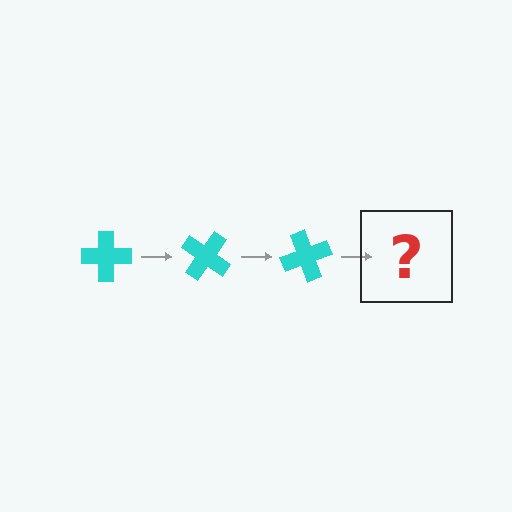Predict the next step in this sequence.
The next step is a cyan cross rotated 105 degrees.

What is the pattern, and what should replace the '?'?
The pattern is that the cross rotates 35 degrees each step. The '?' should be a cyan cross rotated 105 degrees.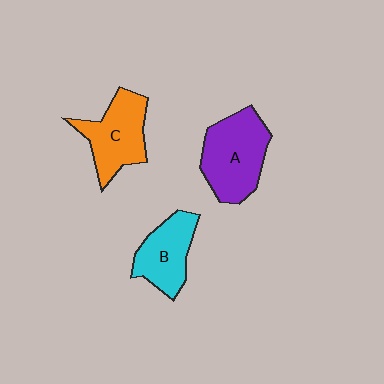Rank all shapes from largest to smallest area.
From largest to smallest: A (purple), C (orange), B (cyan).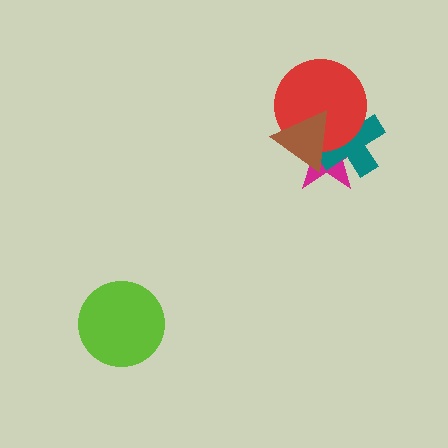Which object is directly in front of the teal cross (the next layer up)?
The red circle is directly in front of the teal cross.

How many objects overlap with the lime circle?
0 objects overlap with the lime circle.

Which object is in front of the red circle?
The brown triangle is in front of the red circle.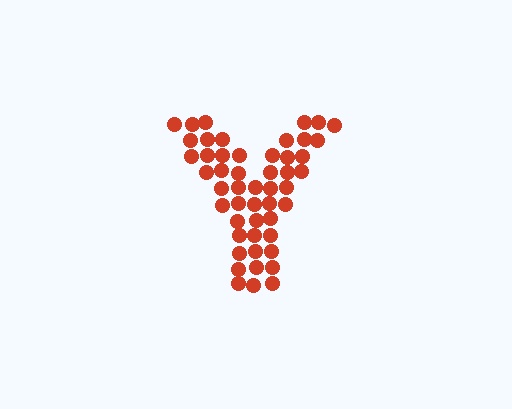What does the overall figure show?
The overall figure shows the letter Y.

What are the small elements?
The small elements are circles.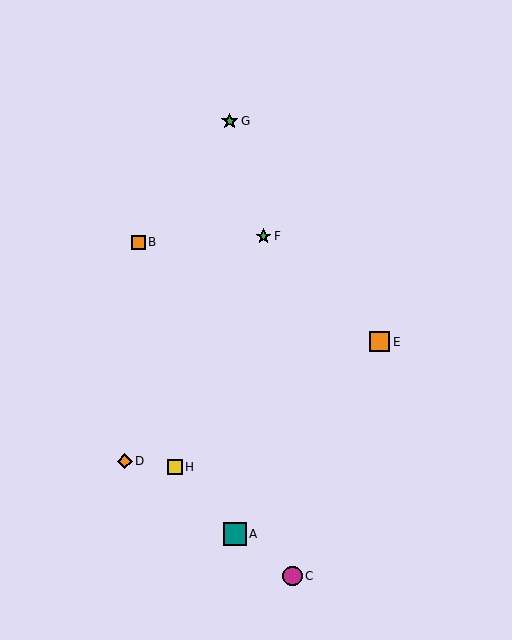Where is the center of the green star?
The center of the green star is at (264, 236).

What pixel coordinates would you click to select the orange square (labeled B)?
Click at (138, 242) to select the orange square B.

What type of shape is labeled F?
Shape F is a green star.